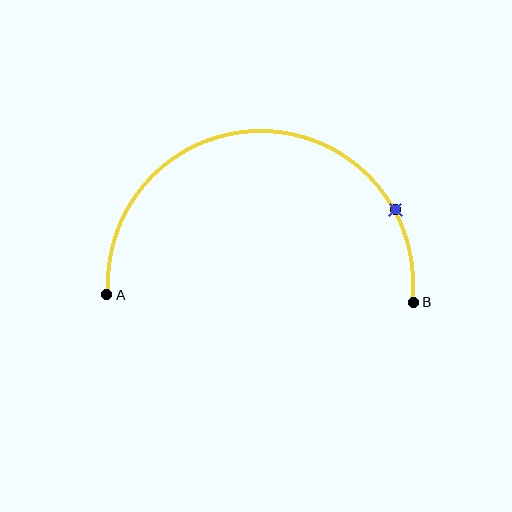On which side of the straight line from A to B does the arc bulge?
The arc bulges above the straight line connecting A and B.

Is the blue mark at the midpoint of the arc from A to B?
No. The blue mark lies on the arc but is closer to endpoint B. The arc midpoint would be at the point on the curve equidistant along the arc from both A and B.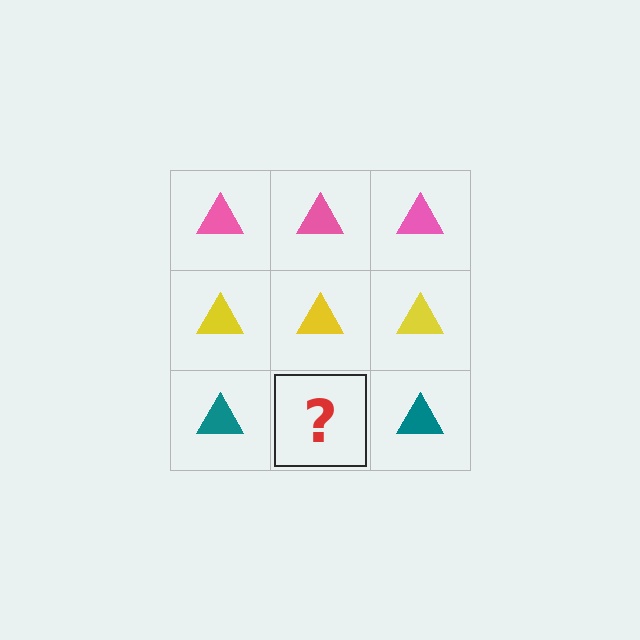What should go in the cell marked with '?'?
The missing cell should contain a teal triangle.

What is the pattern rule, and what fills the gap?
The rule is that each row has a consistent color. The gap should be filled with a teal triangle.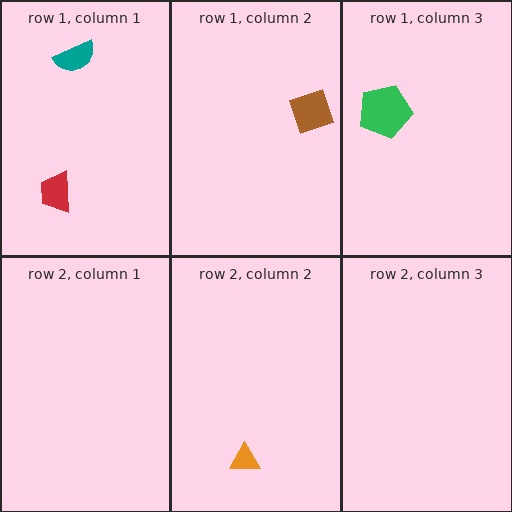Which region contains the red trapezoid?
The row 1, column 1 region.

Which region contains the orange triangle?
The row 2, column 2 region.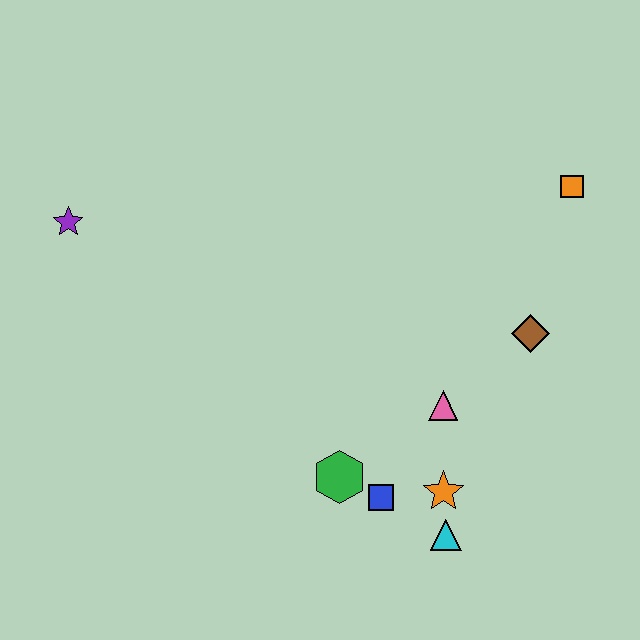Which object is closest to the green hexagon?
The blue square is closest to the green hexagon.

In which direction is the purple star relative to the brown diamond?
The purple star is to the left of the brown diamond.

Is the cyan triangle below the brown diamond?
Yes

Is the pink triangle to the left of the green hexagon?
No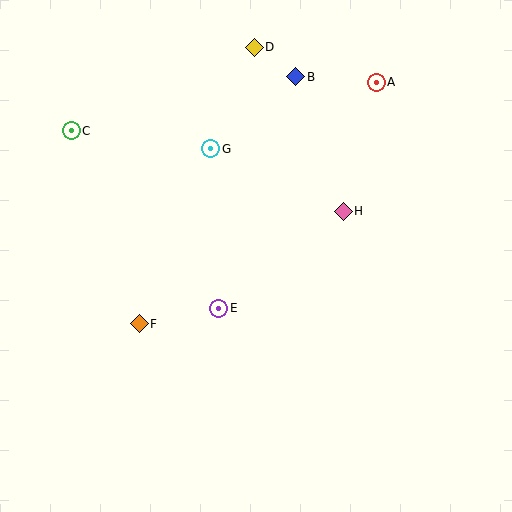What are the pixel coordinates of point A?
Point A is at (376, 82).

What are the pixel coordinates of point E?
Point E is at (219, 308).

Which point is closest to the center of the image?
Point E at (219, 308) is closest to the center.